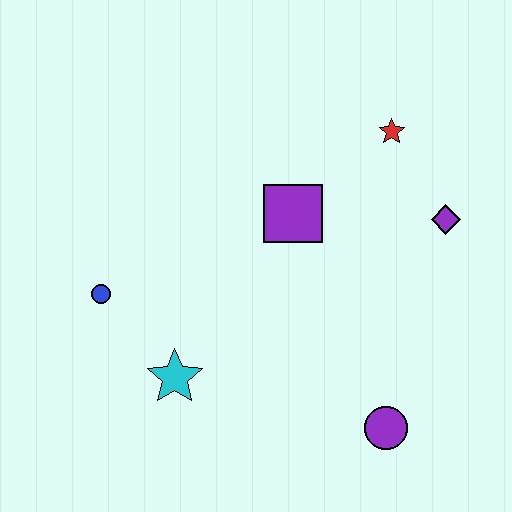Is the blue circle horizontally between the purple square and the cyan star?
No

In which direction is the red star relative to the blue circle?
The red star is to the right of the blue circle.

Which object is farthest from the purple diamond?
The blue circle is farthest from the purple diamond.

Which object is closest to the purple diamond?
The red star is closest to the purple diamond.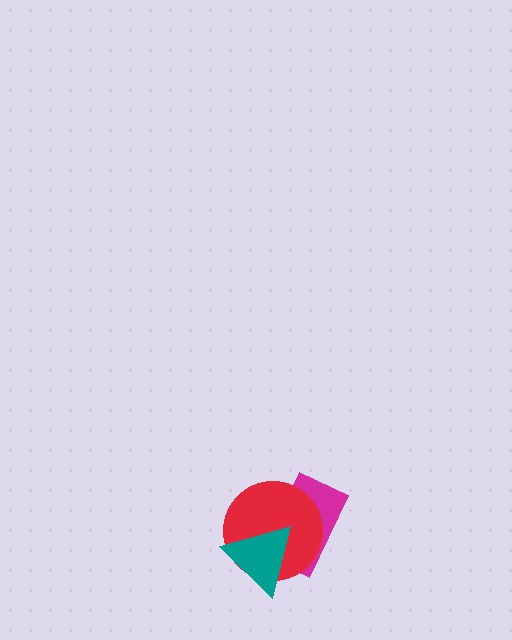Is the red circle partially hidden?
Yes, it is partially covered by another shape.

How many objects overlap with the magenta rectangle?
2 objects overlap with the magenta rectangle.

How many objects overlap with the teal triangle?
2 objects overlap with the teal triangle.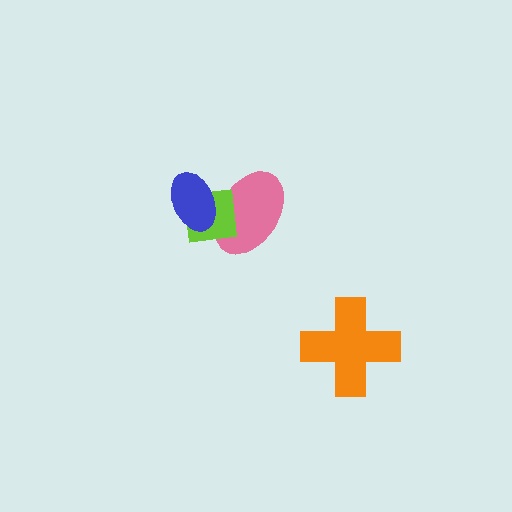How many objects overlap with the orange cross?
0 objects overlap with the orange cross.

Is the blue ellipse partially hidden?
No, no other shape covers it.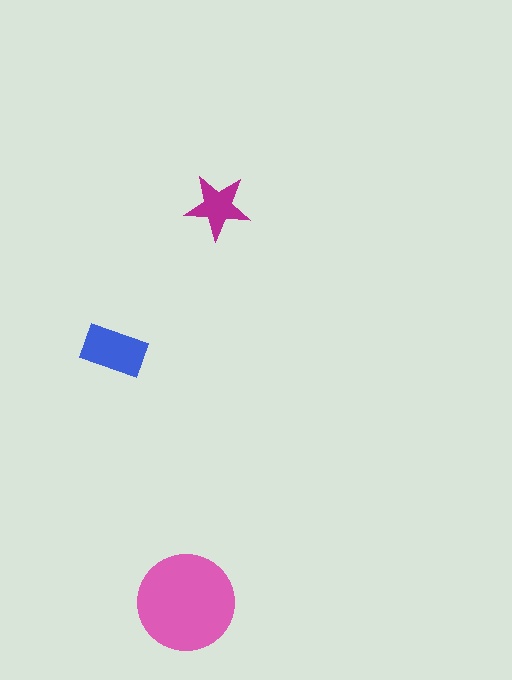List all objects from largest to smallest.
The pink circle, the blue rectangle, the magenta star.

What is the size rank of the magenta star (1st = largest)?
3rd.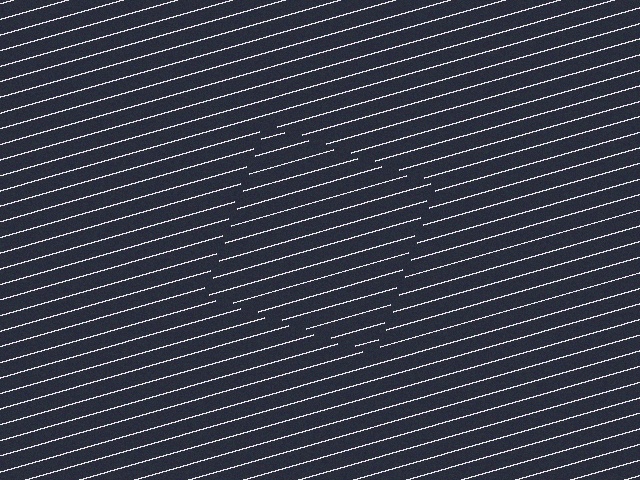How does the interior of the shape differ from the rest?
The interior of the shape contains the same grating, shifted by half a period — the contour is defined by the phase discontinuity where line-ends from the inner and outer gratings abut.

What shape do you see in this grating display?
An illusory square. The interior of the shape contains the same grating, shifted by half a period — the contour is defined by the phase discontinuity where line-ends from the inner and outer gratings abut.